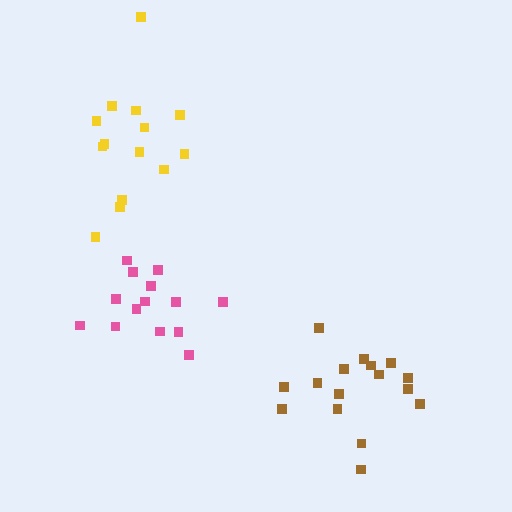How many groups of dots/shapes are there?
There are 3 groups.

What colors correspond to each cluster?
The clusters are colored: yellow, brown, pink.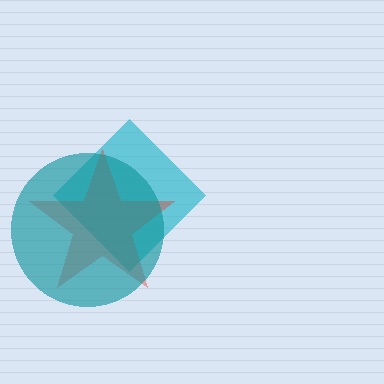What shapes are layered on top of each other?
The layered shapes are: a cyan diamond, a red star, a teal circle.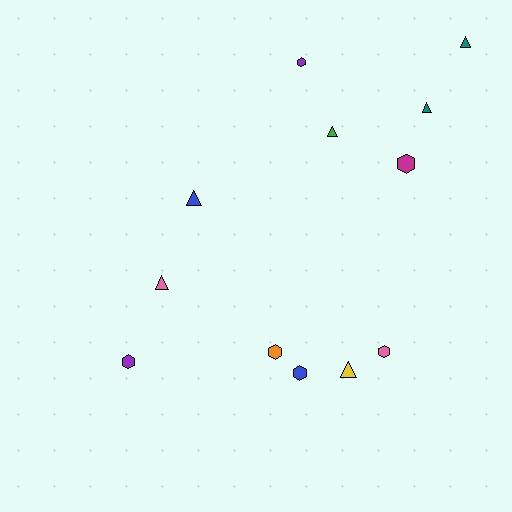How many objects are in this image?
There are 12 objects.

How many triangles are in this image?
There are 6 triangles.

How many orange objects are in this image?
There is 1 orange object.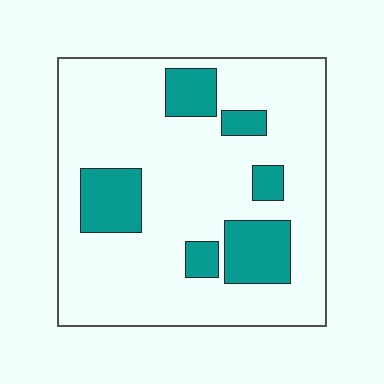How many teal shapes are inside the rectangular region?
6.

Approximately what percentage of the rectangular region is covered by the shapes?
Approximately 20%.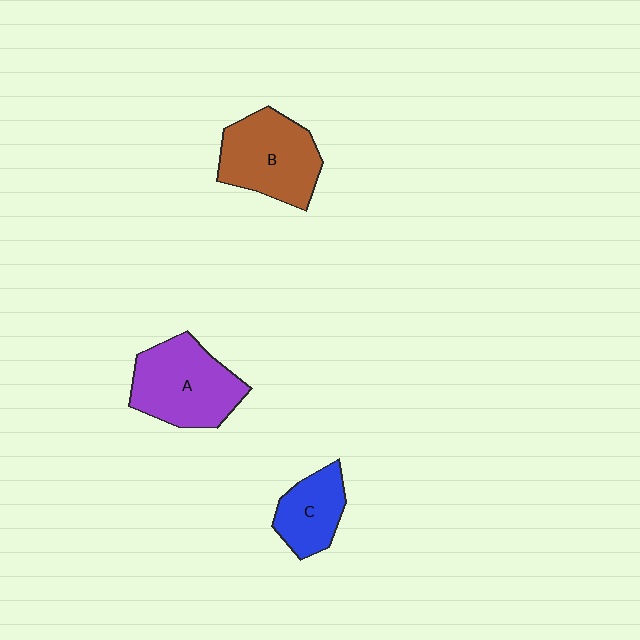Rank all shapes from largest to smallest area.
From largest to smallest: A (purple), B (brown), C (blue).